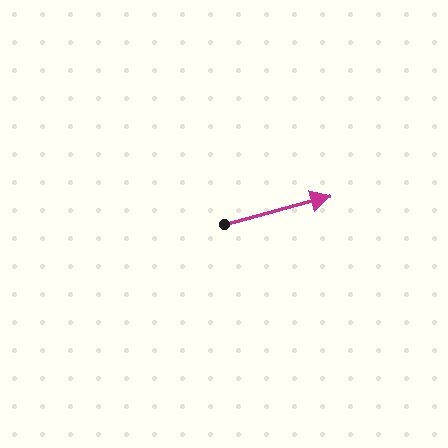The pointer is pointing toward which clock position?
Roughly 3 o'clock.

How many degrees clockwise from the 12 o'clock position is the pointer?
Approximately 75 degrees.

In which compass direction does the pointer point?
East.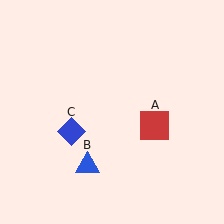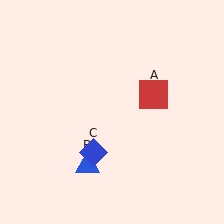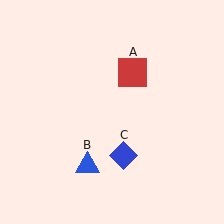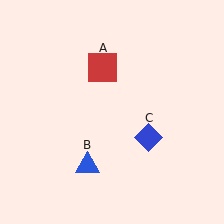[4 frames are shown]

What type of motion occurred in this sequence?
The red square (object A), blue diamond (object C) rotated counterclockwise around the center of the scene.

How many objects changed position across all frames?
2 objects changed position: red square (object A), blue diamond (object C).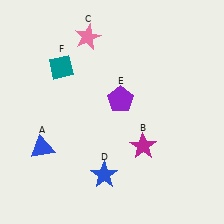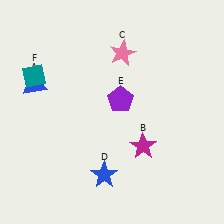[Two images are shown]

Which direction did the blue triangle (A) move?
The blue triangle (A) moved up.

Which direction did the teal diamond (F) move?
The teal diamond (F) moved left.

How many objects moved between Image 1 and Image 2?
3 objects moved between the two images.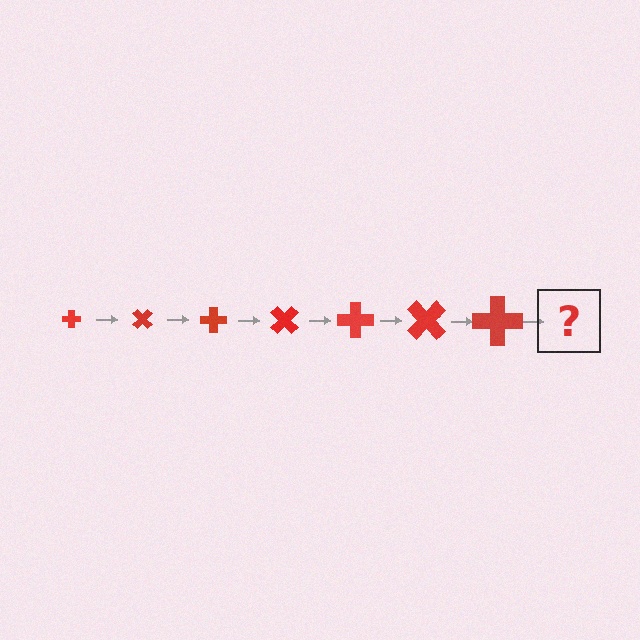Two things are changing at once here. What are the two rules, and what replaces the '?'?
The two rules are that the cross grows larger each step and it rotates 45 degrees each step. The '?' should be a cross, larger than the previous one and rotated 315 degrees from the start.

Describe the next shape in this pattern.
It should be a cross, larger than the previous one and rotated 315 degrees from the start.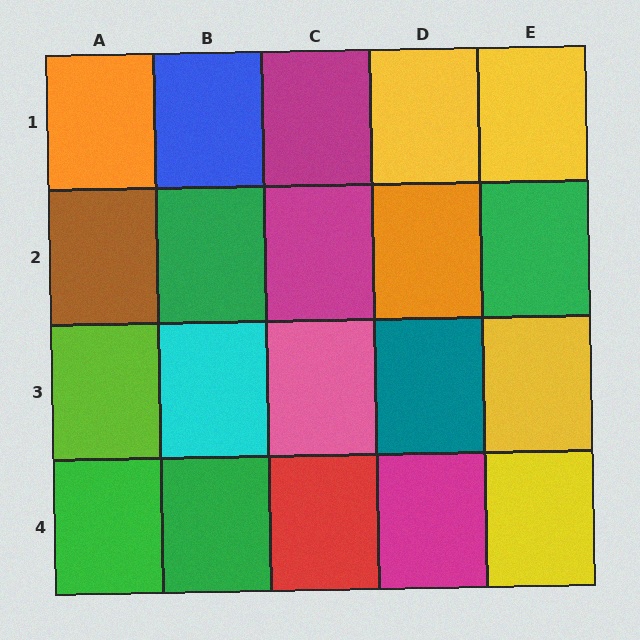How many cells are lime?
1 cell is lime.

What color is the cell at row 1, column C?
Magenta.